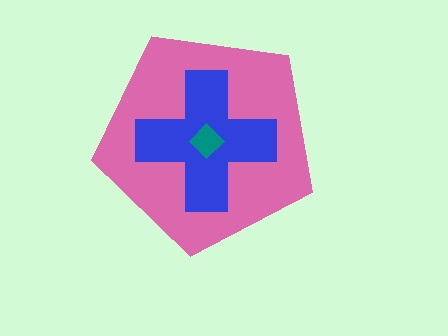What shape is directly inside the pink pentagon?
The blue cross.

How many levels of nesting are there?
3.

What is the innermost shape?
The teal diamond.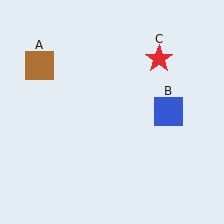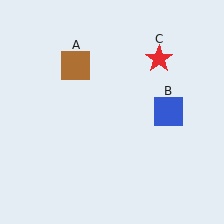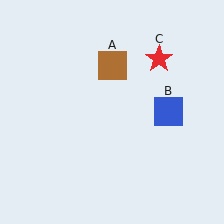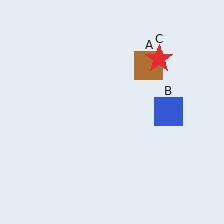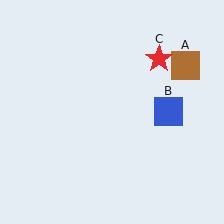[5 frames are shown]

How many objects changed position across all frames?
1 object changed position: brown square (object A).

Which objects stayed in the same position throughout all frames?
Blue square (object B) and red star (object C) remained stationary.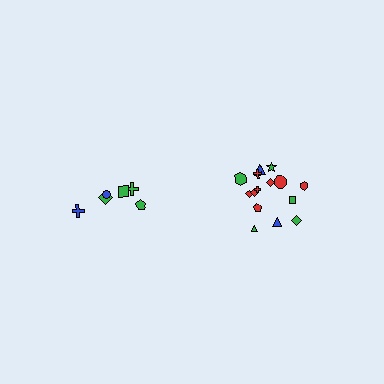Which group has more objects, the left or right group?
The right group.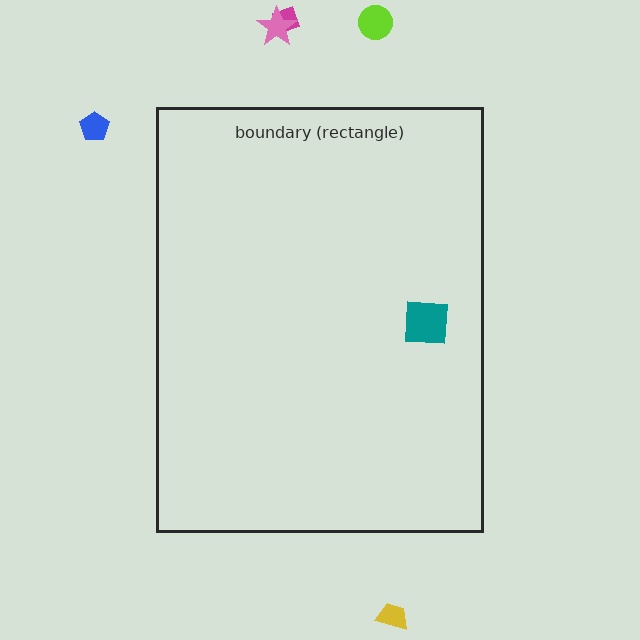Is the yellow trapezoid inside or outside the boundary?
Outside.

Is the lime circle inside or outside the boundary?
Outside.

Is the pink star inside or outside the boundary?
Outside.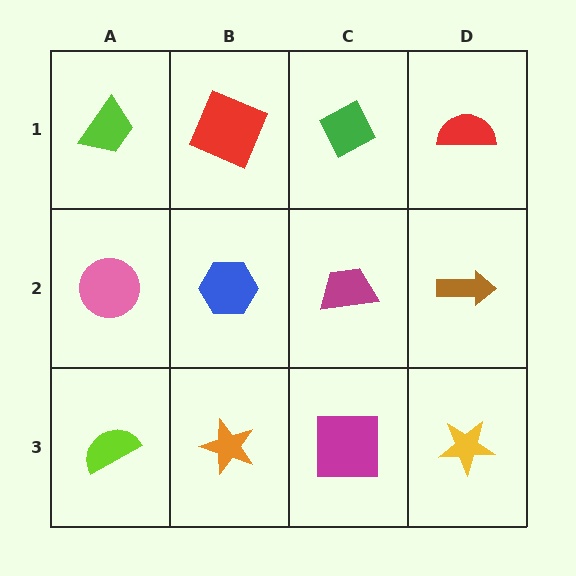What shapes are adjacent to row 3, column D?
A brown arrow (row 2, column D), a magenta square (row 3, column C).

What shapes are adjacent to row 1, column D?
A brown arrow (row 2, column D), a green diamond (row 1, column C).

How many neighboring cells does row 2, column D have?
3.